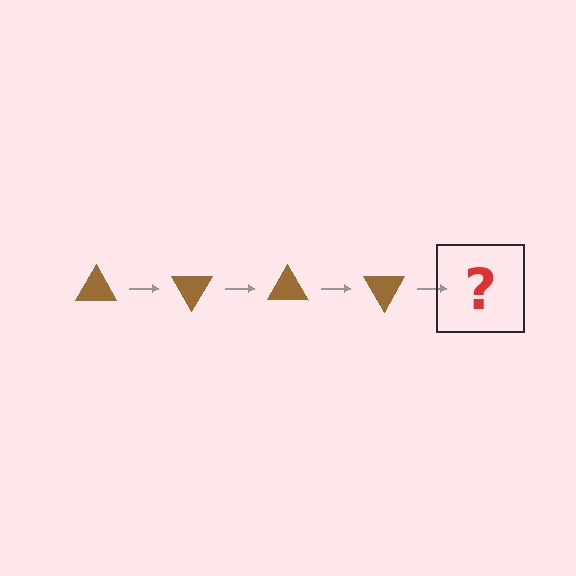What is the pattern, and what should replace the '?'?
The pattern is that the triangle rotates 60 degrees each step. The '?' should be a brown triangle rotated 240 degrees.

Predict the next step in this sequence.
The next step is a brown triangle rotated 240 degrees.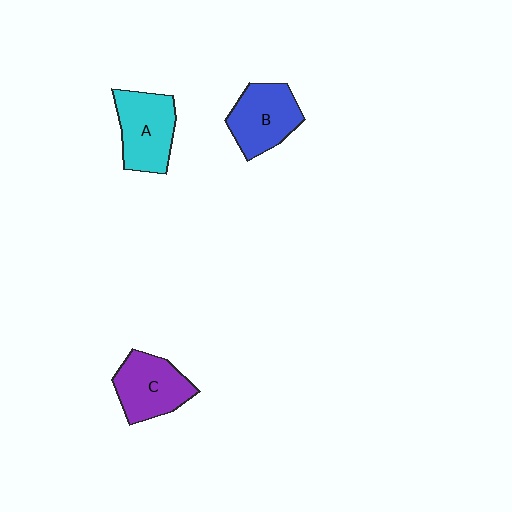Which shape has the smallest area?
Shape C (purple).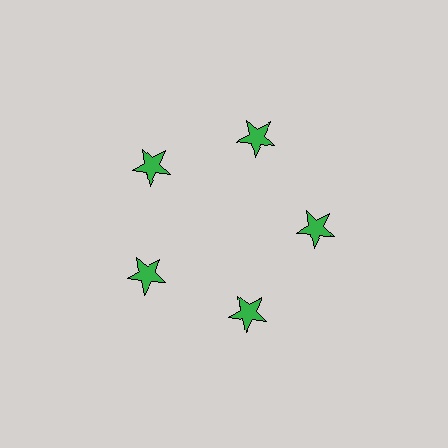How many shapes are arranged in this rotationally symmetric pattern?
There are 5 shapes, arranged in 5 groups of 1.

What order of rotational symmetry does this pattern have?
This pattern has 5-fold rotational symmetry.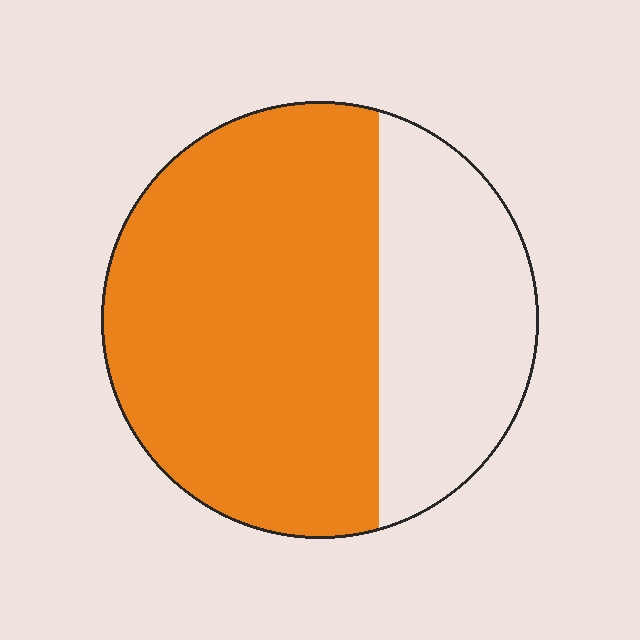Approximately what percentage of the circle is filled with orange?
Approximately 65%.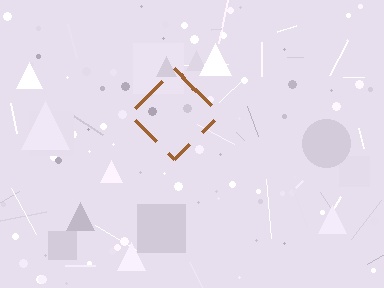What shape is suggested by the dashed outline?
The dashed outline suggests a diamond.